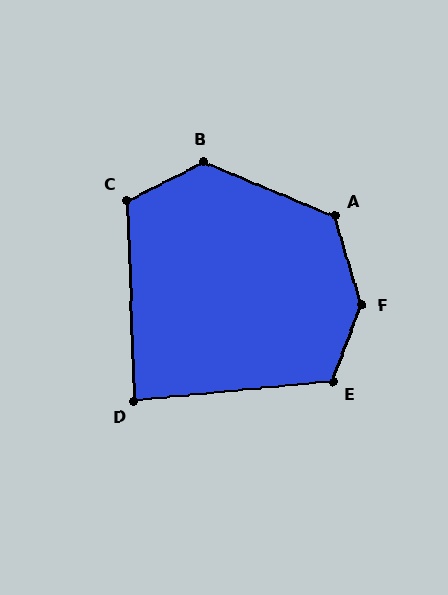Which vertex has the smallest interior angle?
D, at approximately 86 degrees.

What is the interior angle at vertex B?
Approximately 131 degrees (obtuse).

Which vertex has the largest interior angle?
F, at approximately 143 degrees.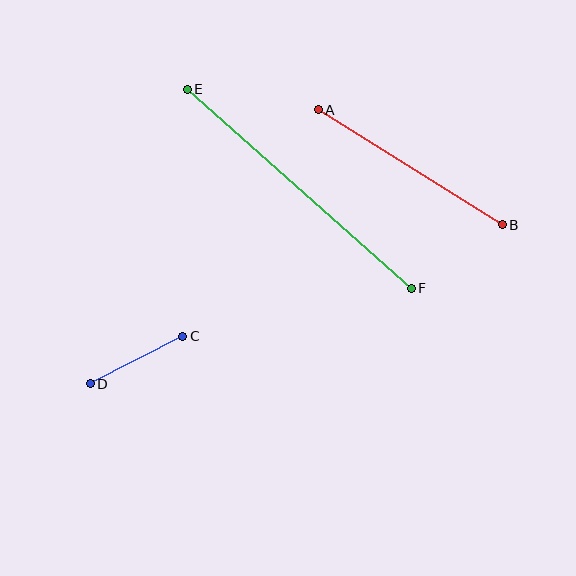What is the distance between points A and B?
The distance is approximately 217 pixels.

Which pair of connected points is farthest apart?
Points E and F are farthest apart.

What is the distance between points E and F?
The distance is approximately 300 pixels.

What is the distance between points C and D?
The distance is approximately 104 pixels.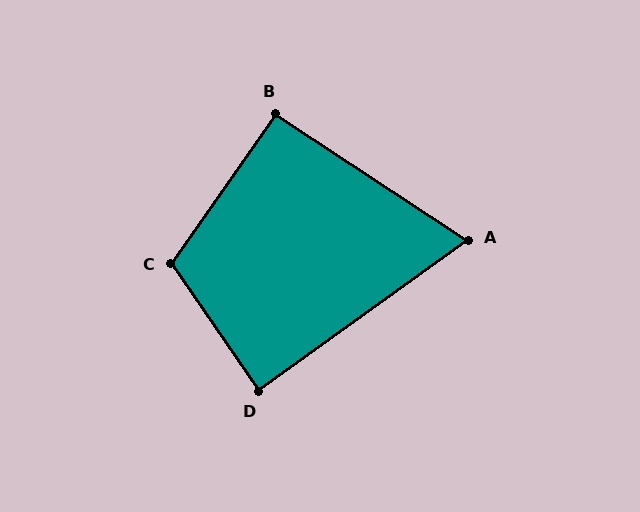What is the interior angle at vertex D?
Approximately 88 degrees (approximately right).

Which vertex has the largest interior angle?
C, at approximately 111 degrees.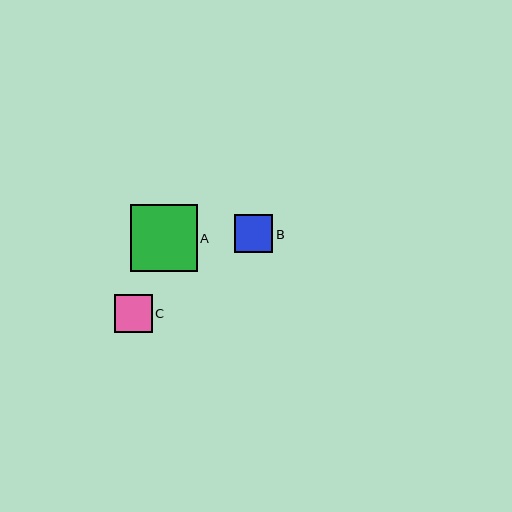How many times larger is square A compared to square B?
Square A is approximately 1.7 times the size of square B.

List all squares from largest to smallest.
From largest to smallest: A, B, C.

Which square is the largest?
Square A is the largest with a size of approximately 67 pixels.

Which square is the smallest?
Square C is the smallest with a size of approximately 38 pixels.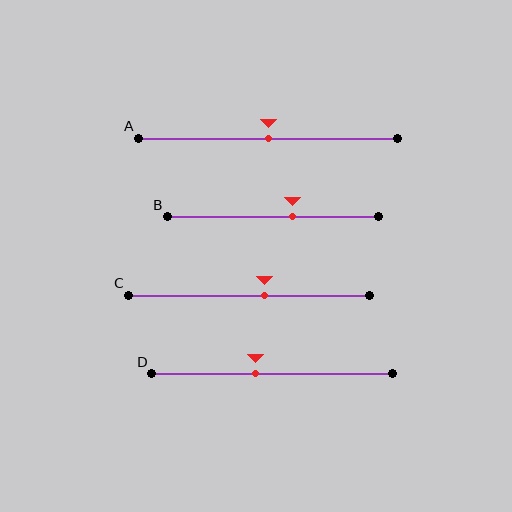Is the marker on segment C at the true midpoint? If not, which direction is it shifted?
No, the marker on segment C is shifted to the right by about 6% of the segment length.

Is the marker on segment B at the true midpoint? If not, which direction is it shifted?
No, the marker on segment B is shifted to the right by about 9% of the segment length.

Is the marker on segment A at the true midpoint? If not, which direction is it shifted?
Yes, the marker on segment A is at the true midpoint.